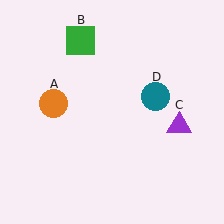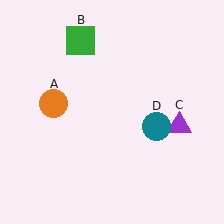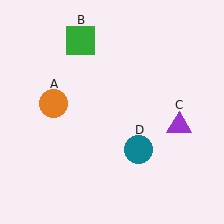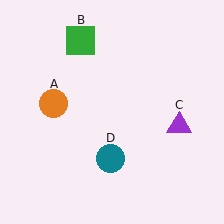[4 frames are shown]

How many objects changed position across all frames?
1 object changed position: teal circle (object D).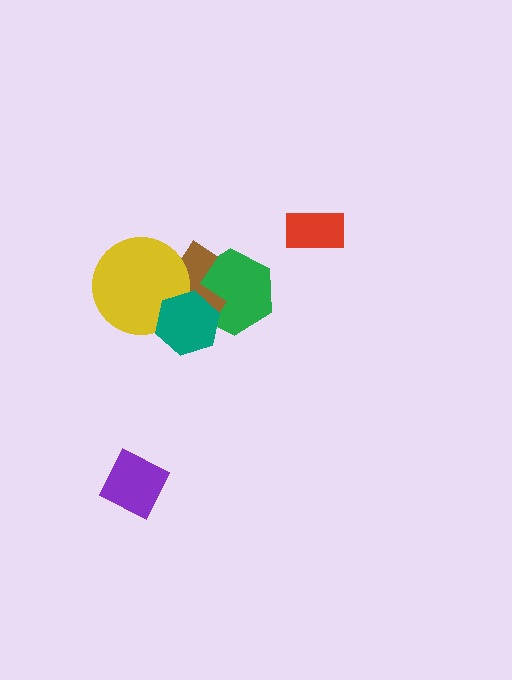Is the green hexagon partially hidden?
Yes, it is partially covered by another shape.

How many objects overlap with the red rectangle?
0 objects overlap with the red rectangle.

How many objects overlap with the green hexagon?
2 objects overlap with the green hexagon.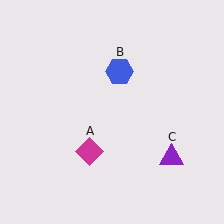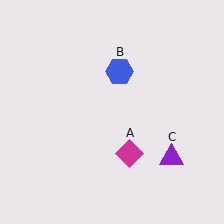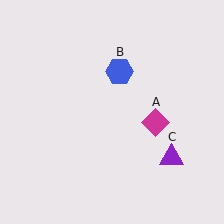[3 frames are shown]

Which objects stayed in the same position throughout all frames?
Blue hexagon (object B) and purple triangle (object C) remained stationary.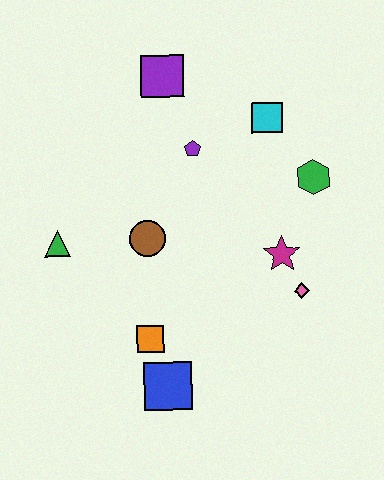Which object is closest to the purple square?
The purple pentagon is closest to the purple square.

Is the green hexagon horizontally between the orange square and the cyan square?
No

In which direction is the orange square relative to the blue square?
The orange square is above the blue square.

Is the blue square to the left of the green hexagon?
Yes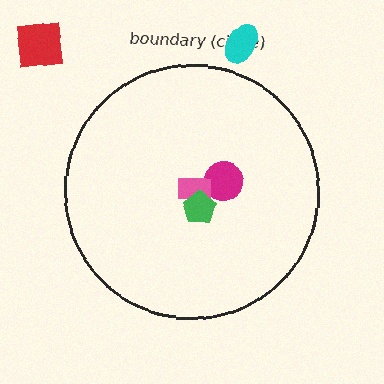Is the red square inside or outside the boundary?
Outside.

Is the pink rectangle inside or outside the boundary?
Inside.